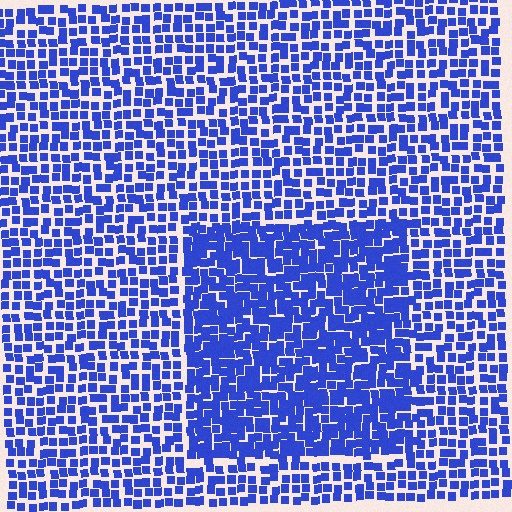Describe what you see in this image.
The image contains small blue elements arranged at two different densities. A rectangle-shaped region is visible where the elements are more densely packed than the surrounding area.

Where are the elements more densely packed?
The elements are more densely packed inside the rectangle boundary.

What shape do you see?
I see a rectangle.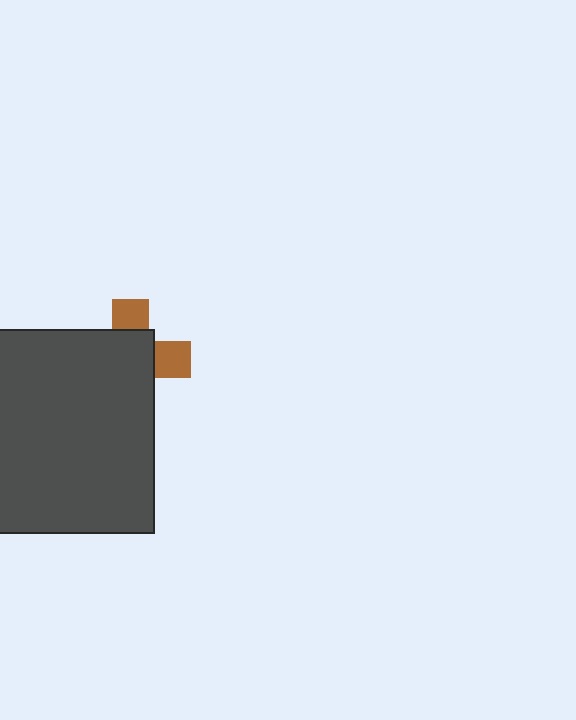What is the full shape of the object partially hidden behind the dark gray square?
The partially hidden object is a brown cross.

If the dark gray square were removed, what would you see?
You would see the complete brown cross.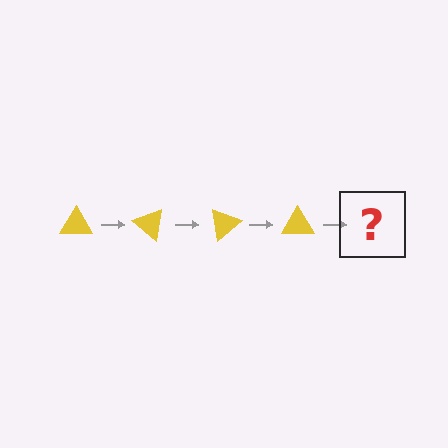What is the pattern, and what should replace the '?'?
The pattern is that the triangle rotates 40 degrees each step. The '?' should be a yellow triangle rotated 160 degrees.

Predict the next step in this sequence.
The next step is a yellow triangle rotated 160 degrees.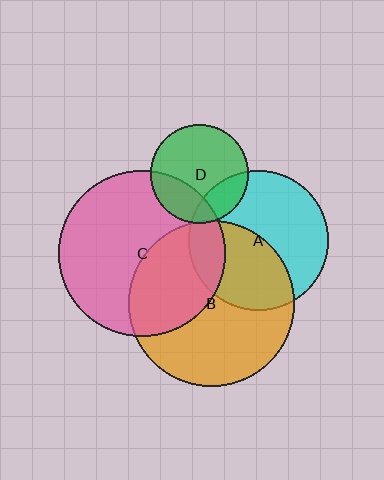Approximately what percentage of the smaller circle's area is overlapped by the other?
Approximately 40%.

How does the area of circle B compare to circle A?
Approximately 1.4 times.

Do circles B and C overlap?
Yes.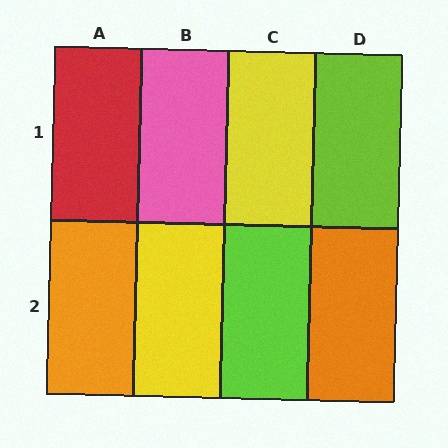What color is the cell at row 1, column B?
Pink.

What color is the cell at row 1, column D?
Lime.